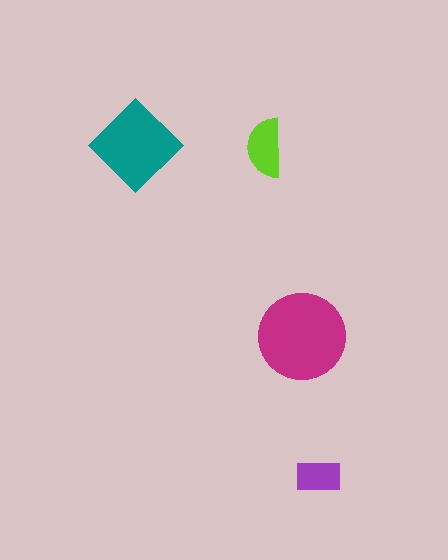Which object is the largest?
The magenta circle.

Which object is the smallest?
The purple rectangle.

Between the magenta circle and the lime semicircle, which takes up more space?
The magenta circle.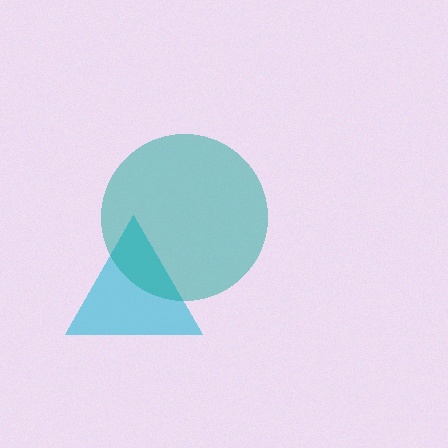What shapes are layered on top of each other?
The layered shapes are: a cyan triangle, a teal circle.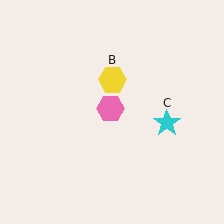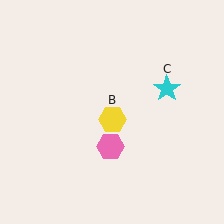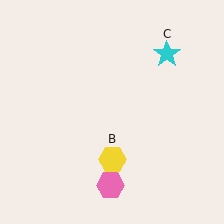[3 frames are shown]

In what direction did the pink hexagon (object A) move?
The pink hexagon (object A) moved down.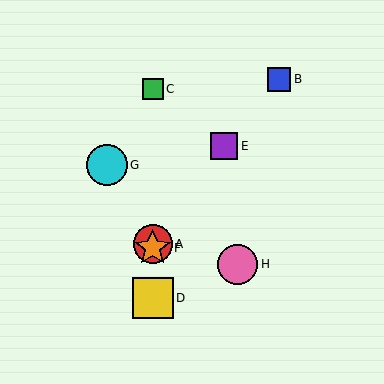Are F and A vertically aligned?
Yes, both are at x≈153.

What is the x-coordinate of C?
Object C is at x≈153.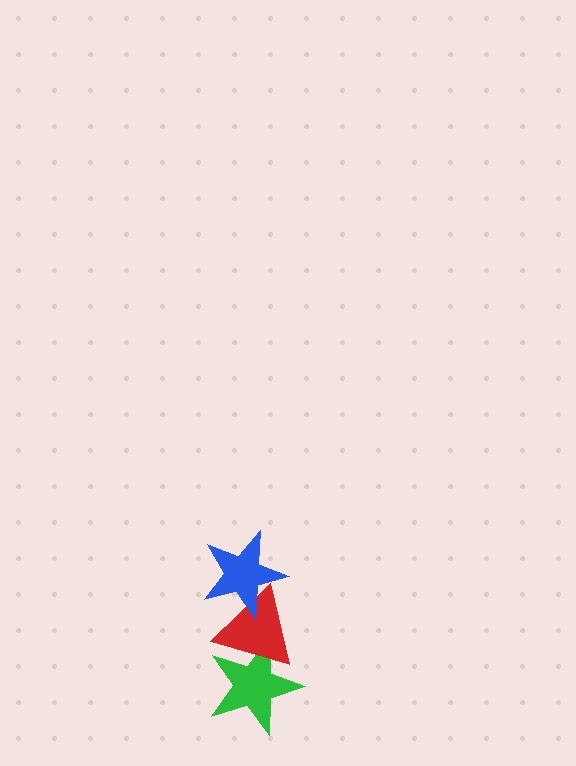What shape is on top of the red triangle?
The blue star is on top of the red triangle.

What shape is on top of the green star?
The red triangle is on top of the green star.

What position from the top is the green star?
The green star is 3rd from the top.